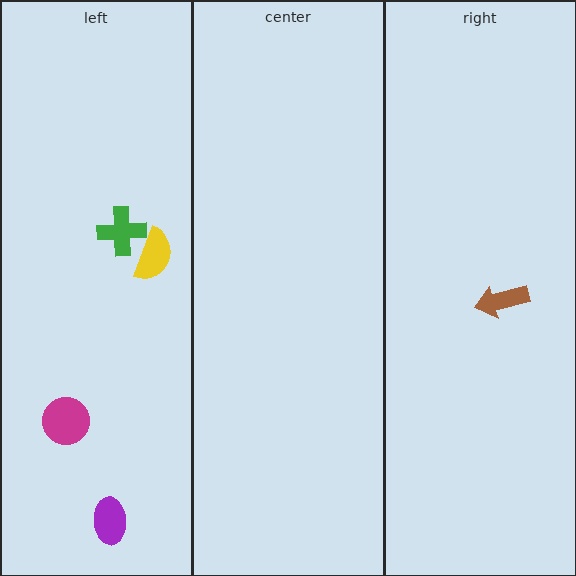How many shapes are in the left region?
4.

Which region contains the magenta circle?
The left region.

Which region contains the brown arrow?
The right region.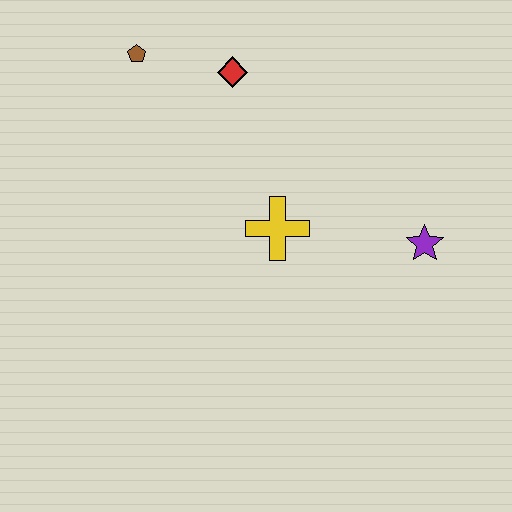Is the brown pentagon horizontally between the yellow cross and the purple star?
No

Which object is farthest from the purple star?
The brown pentagon is farthest from the purple star.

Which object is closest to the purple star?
The yellow cross is closest to the purple star.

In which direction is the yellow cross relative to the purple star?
The yellow cross is to the left of the purple star.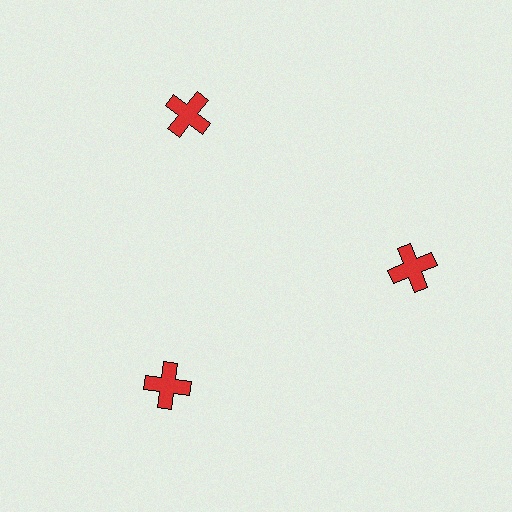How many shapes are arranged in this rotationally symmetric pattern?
There are 3 shapes, arranged in 3 groups of 1.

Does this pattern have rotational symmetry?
Yes, this pattern has 3-fold rotational symmetry. It looks the same after rotating 120 degrees around the center.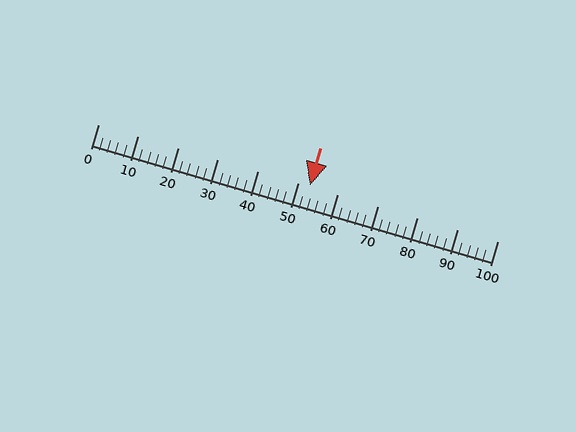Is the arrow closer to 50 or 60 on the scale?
The arrow is closer to 50.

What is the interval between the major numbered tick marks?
The major tick marks are spaced 10 units apart.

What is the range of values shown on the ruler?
The ruler shows values from 0 to 100.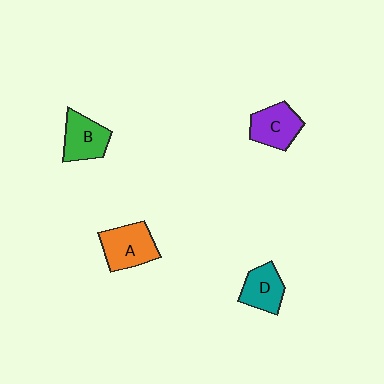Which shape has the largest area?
Shape A (orange).